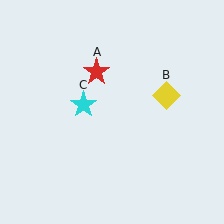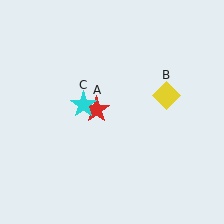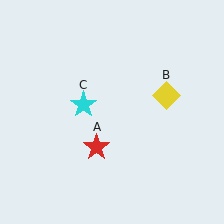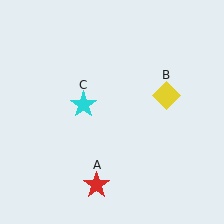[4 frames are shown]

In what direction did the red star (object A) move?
The red star (object A) moved down.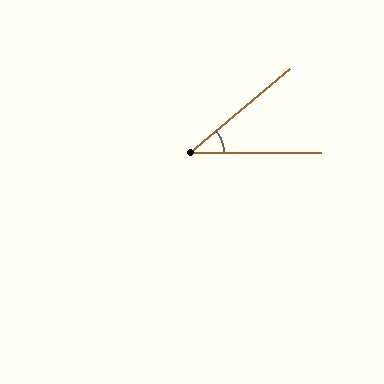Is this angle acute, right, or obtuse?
It is acute.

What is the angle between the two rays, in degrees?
Approximately 40 degrees.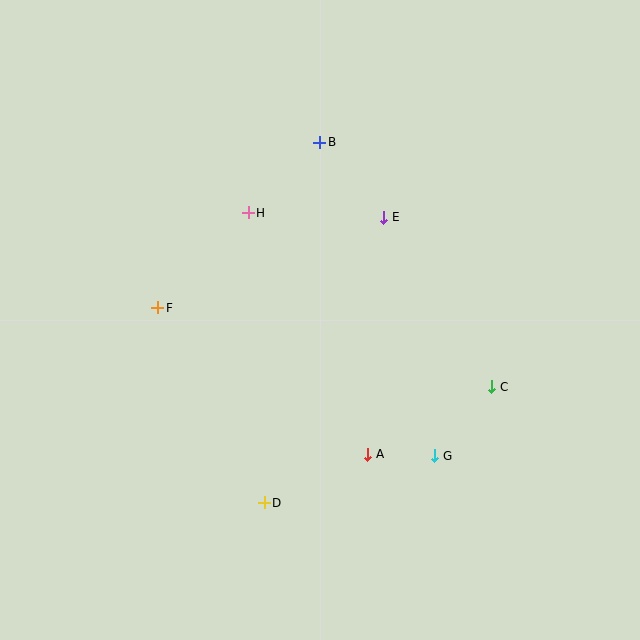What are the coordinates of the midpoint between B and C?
The midpoint between B and C is at (406, 264).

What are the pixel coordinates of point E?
Point E is at (383, 217).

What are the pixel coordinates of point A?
Point A is at (368, 454).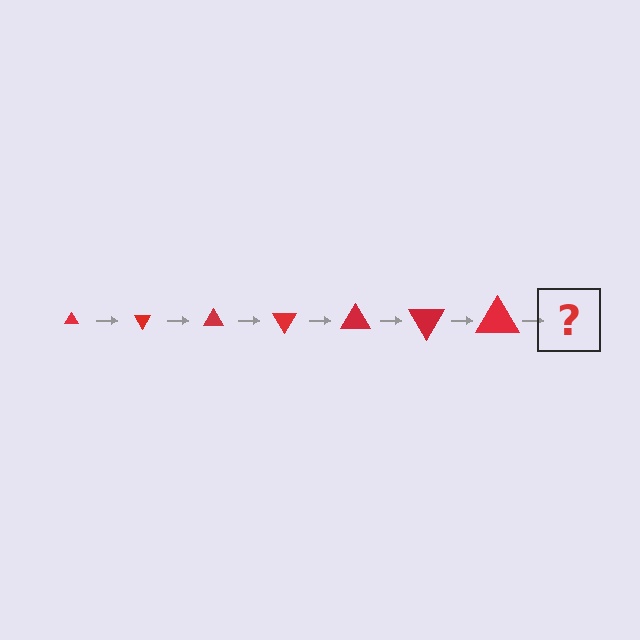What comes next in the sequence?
The next element should be a triangle, larger than the previous one and rotated 420 degrees from the start.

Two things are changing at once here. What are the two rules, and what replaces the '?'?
The two rules are that the triangle grows larger each step and it rotates 60 degrees each step. The '?' should be a triangle, larger than the previous one and rotated 420 degrees from the start.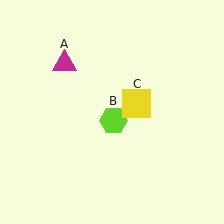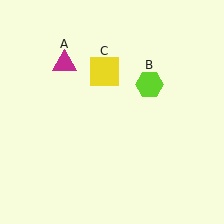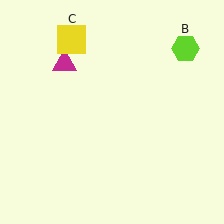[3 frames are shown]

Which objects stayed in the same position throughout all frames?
Magenta triangle (object A) remained stationary.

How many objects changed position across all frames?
2 objects changed position: lime hexagon (object B), yellow square (object C).